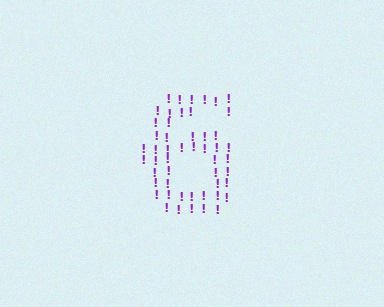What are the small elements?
The small elements are exclamation marks.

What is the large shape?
The large shape is the digit 6.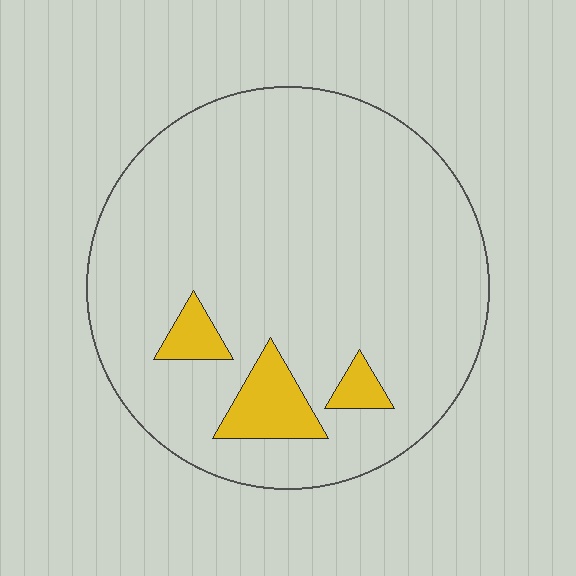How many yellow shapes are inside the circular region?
3.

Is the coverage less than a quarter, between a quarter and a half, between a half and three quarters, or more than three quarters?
Less than a quarter.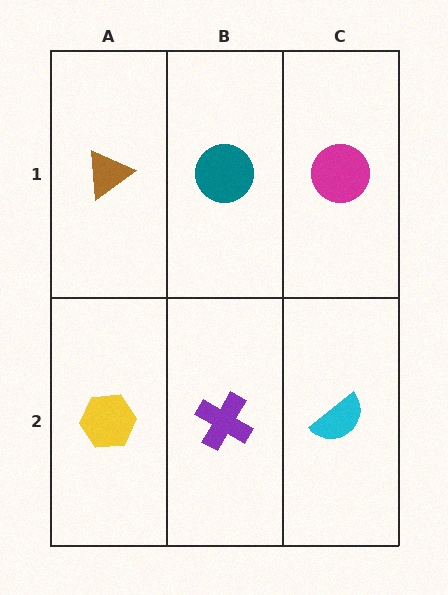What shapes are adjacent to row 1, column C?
A cyan semicircle (row 2, column C), a teal circle (row 1, column B).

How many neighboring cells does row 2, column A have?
2.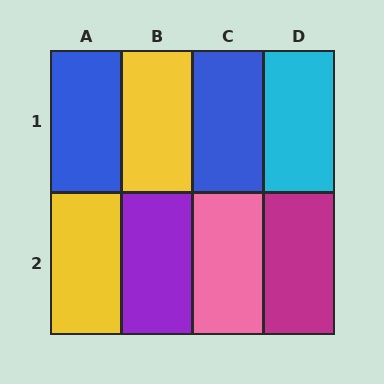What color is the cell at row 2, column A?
Yellow.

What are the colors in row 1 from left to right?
Blue, yellow, blue, cyan.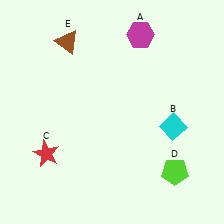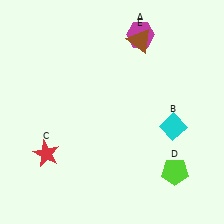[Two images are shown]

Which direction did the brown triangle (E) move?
The brown triangle (E) moved right.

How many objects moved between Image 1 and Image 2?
1 object moved between the two images.